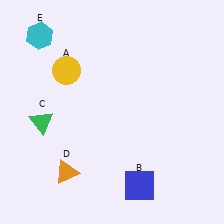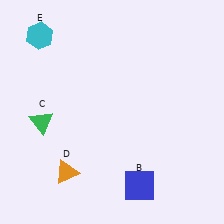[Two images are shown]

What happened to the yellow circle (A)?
The yellow circle (A) was removed in Image 2. It was in the top-left area of Image 1.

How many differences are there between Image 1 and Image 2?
There is 1 difference between the two images.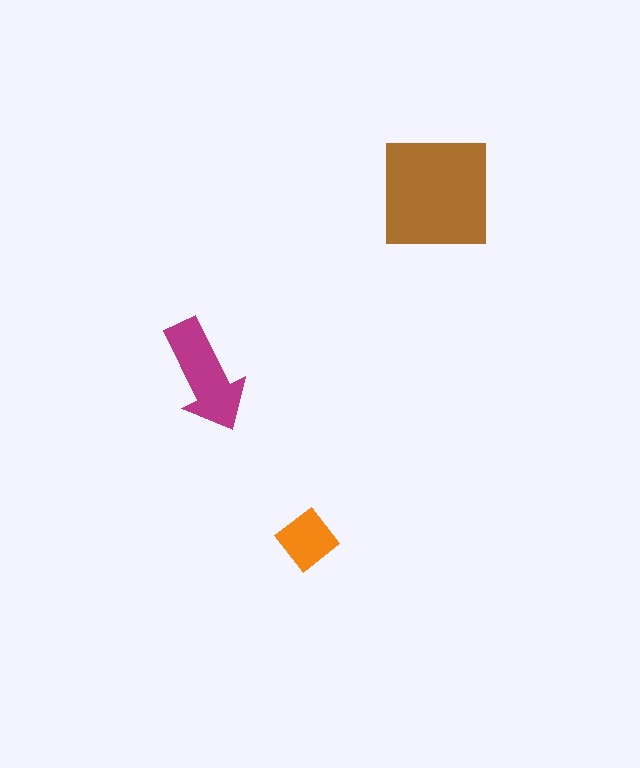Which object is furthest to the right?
The brown square is rightmost.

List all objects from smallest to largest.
The orange diamond, the magenta arrow, the brown square.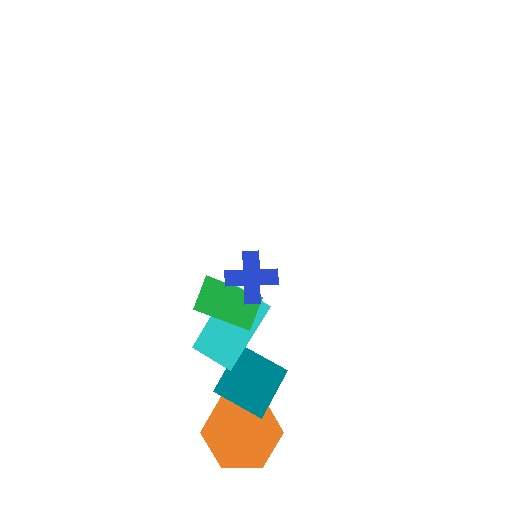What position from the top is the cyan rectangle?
The cyan rectangle is 3rd from the top.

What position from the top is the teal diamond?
The teal diamond is 4th from the top.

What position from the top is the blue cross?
The blue cross is 1st from the top.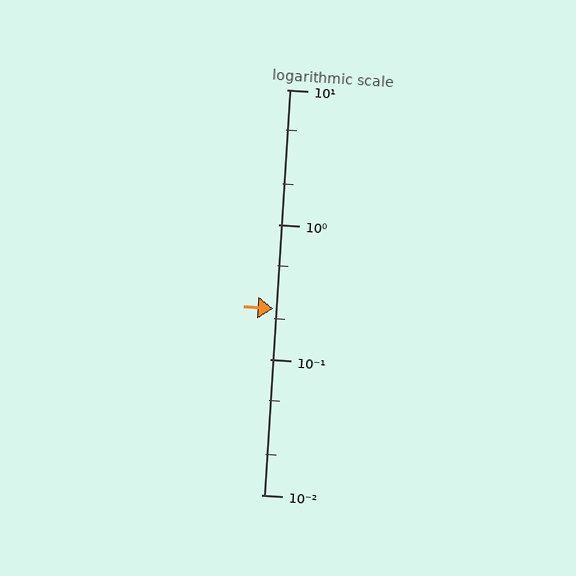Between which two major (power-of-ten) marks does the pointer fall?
The pointer is between 0.1 and 1.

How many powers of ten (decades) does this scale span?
The scale spans 3 decades, from 0.01 to 10.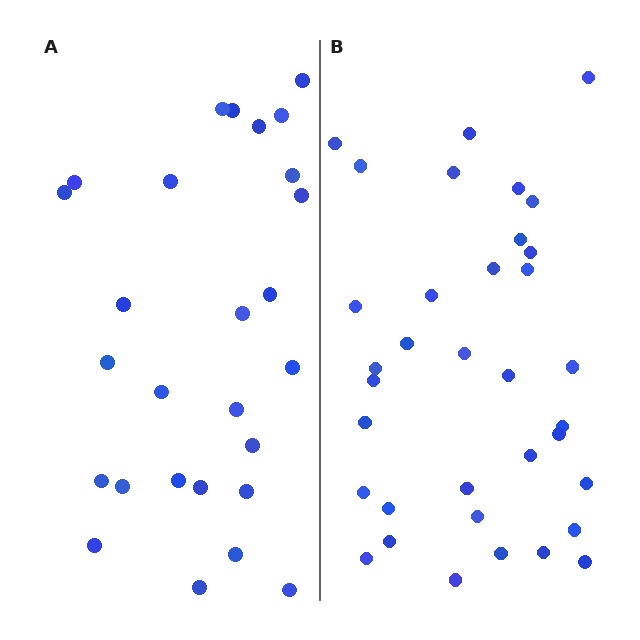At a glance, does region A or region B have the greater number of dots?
Region B (the right region) has more dots.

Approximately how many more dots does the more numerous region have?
Region B has roughly 8 or so more dots than region A.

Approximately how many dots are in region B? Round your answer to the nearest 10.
About 40 dots. (The exact count is 35, which rounds to 40.)